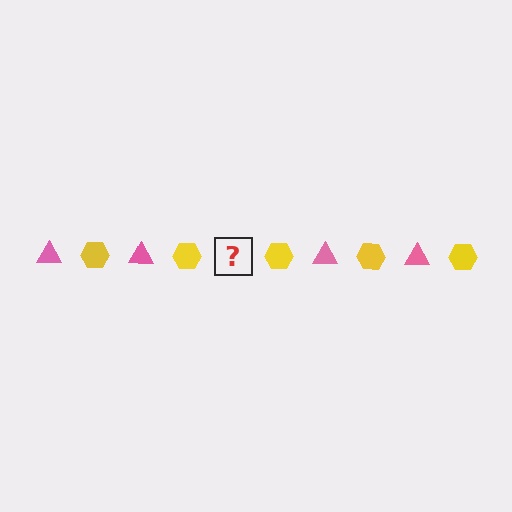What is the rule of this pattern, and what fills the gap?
The rule is that the pattern alternates between pink triangle and yellow hexagon. The gap should be filled with a pink triangle.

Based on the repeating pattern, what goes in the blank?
The blank should be a pink triangle.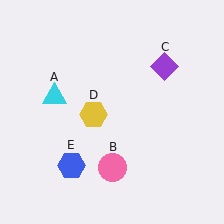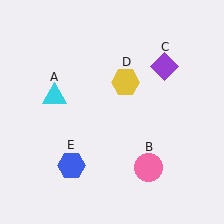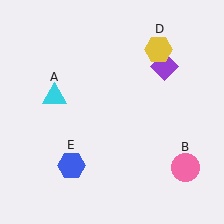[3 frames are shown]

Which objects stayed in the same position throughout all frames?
Cyan triangle (object A) and purple diamond (object C) and blue hexagon (object E) remained stationary.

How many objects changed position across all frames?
2 objects changed position: pink circle (object B), yellow hexagon (object D).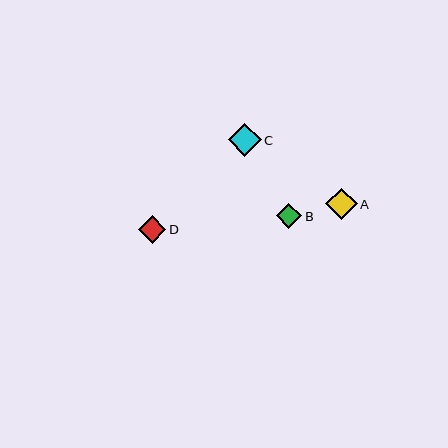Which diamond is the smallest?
Diamond B is the smallest with a size of approximately 25 pixels.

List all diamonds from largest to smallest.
From largest to smallest: C, A, D, B.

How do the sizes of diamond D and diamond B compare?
Diamond D and diamond B are approximately the same size.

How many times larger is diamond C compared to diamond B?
Diamond C is approximately 1.3 times the size of diamond B.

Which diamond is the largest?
Diamond C is the largest with a size of approximately 33 pixels.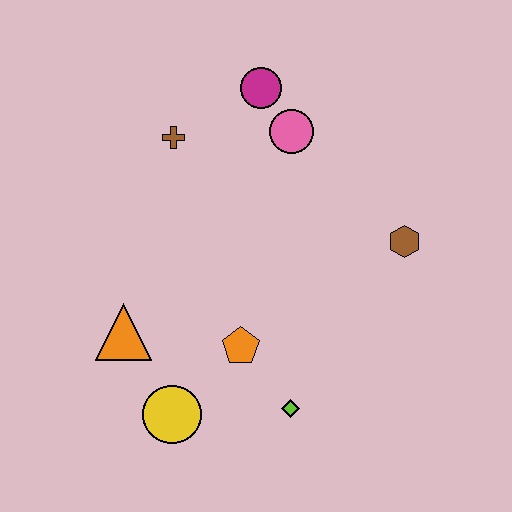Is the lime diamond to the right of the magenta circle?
Yes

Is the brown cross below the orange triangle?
No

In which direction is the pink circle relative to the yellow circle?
The pink circle is above the yellow circle.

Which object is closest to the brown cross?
The magenta circle is closest to the brown cross.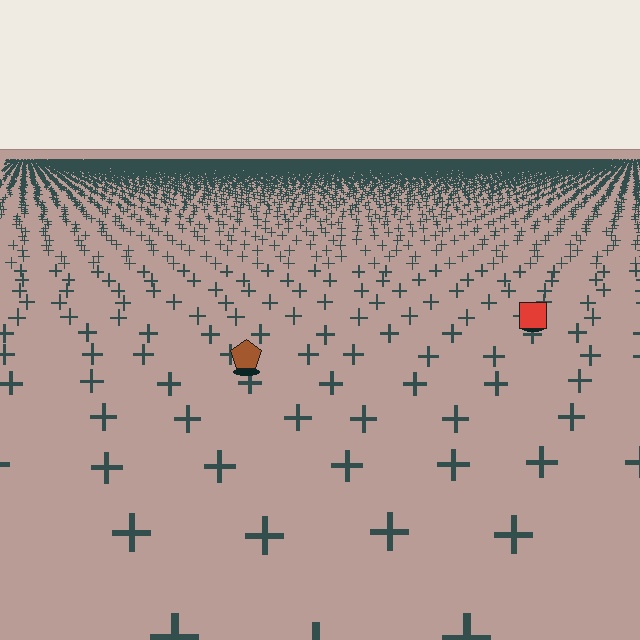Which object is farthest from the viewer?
The red square is farthest from the viewer. It appears smaller and the ground texture around it is denser.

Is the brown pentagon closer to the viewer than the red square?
Yes. The brown pentagon is closer — you can tell from the texture gradient: the ground texture is coarser near it.